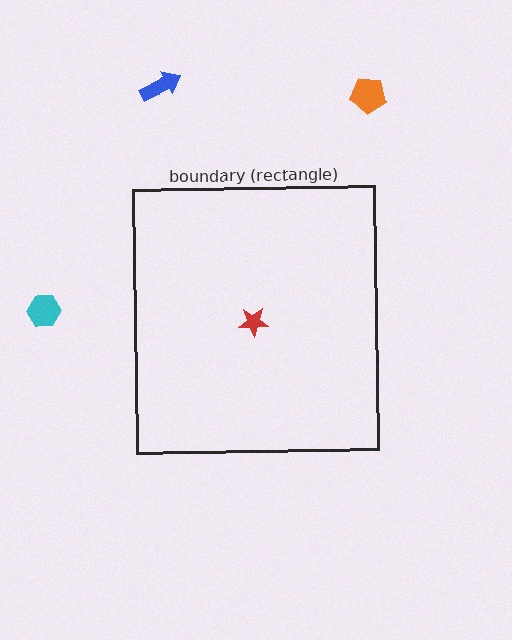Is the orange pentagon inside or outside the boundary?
Outside.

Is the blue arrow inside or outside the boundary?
Outside.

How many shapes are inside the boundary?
1 inside, 3 outside.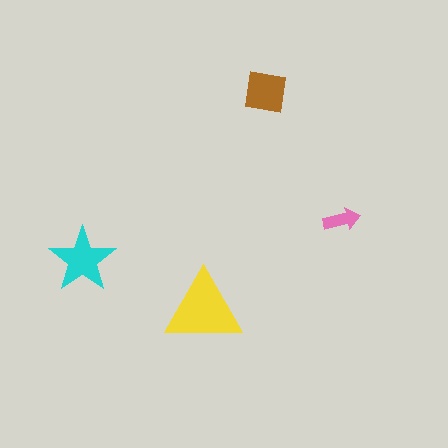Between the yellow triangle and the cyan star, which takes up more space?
The yellow triangle.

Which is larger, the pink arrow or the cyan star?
The cyan star.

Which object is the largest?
The yellow triangle.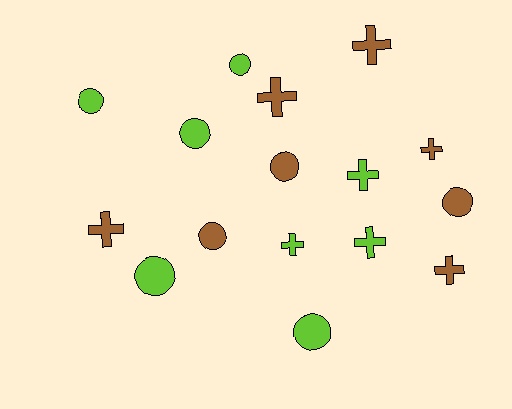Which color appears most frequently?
Lime, with 8 objects.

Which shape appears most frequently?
Circle, with 8 objects.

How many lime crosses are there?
There are 3 lime crosses.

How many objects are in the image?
There are 16 objects.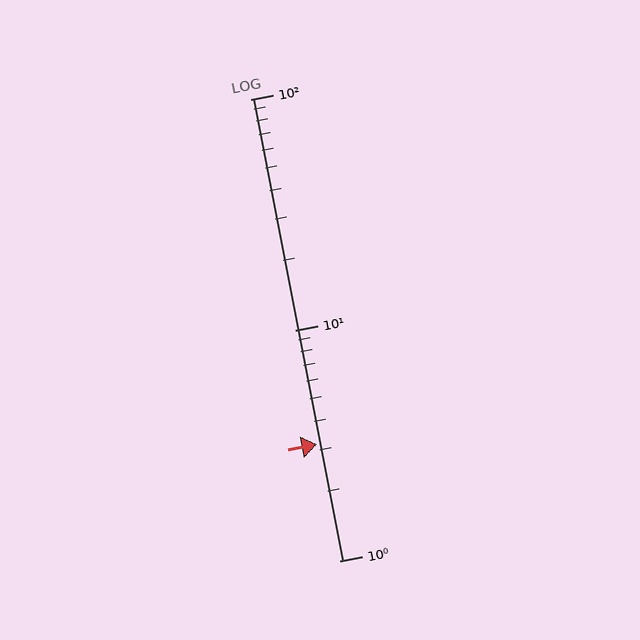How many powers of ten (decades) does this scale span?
The scale spans 2 decades, from 1 to 100.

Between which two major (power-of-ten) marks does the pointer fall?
The pointer is between 1 and 10.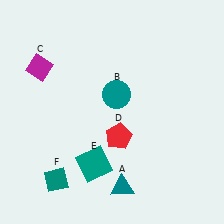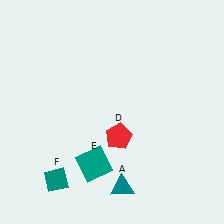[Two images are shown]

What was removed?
The magenta diamond (C), the teal circle (B) were removed in Image 2.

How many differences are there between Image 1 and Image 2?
There are 2 differences between the two images.